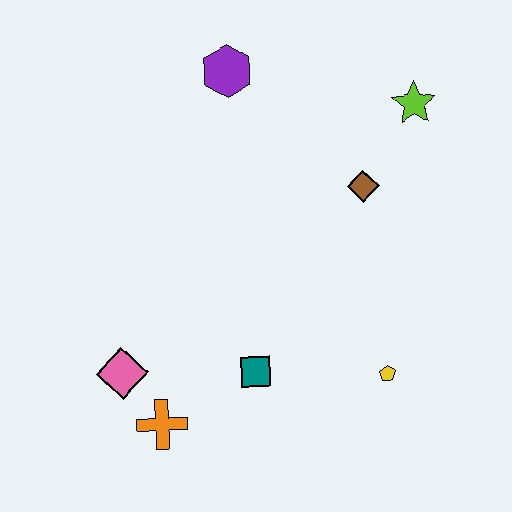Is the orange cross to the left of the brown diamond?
Yes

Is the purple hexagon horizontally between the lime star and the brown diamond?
No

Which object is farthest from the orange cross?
The lime star is farthest from the orange cross.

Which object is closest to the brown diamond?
The lime star is closest to the brown diamond.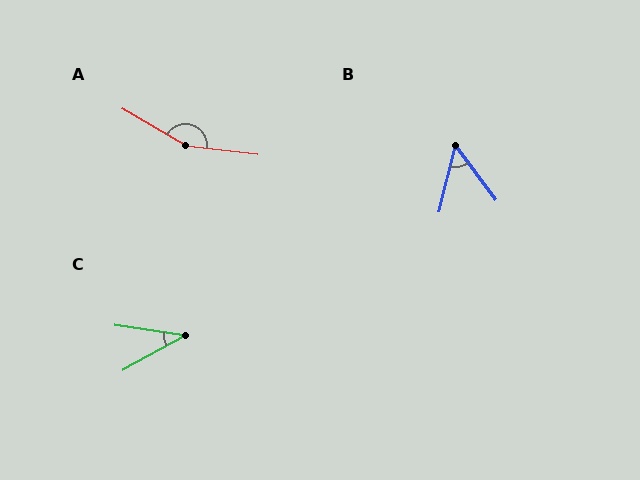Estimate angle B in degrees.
Approximately 50 degrees.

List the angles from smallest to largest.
C (37°), B (50°), A (156°).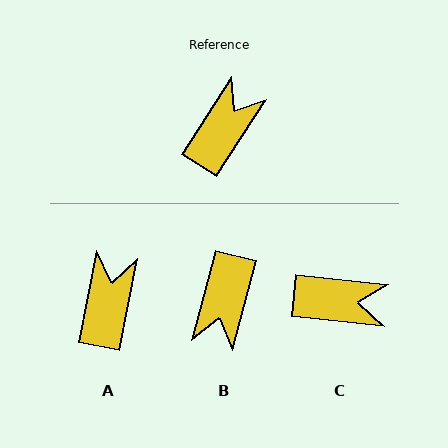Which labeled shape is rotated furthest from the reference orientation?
B, about 162 degrees away.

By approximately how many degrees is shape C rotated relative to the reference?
Approximately 63 degrees clockwise.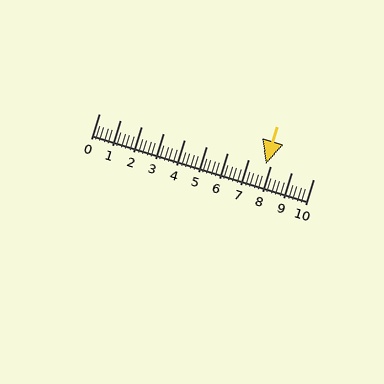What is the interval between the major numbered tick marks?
The major tick marks are spaced 1 units apart.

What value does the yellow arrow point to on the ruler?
The yellow arrow points to approximately 7.8.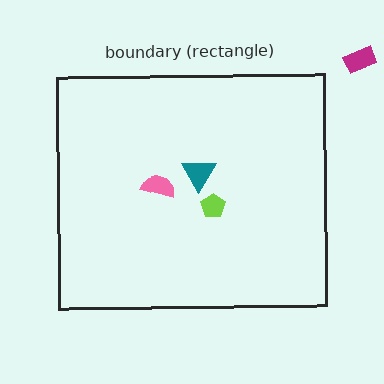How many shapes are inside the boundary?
3 inside, 1 outside.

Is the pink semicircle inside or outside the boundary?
Inside.